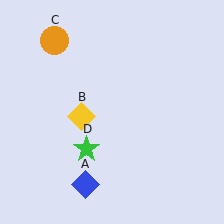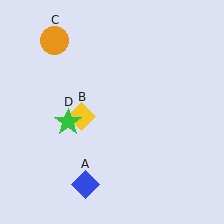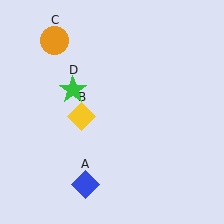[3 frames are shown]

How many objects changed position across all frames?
1 object changed position: green star (object D).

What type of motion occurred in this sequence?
The green star (object D) rotated clockwise around the center of the scene.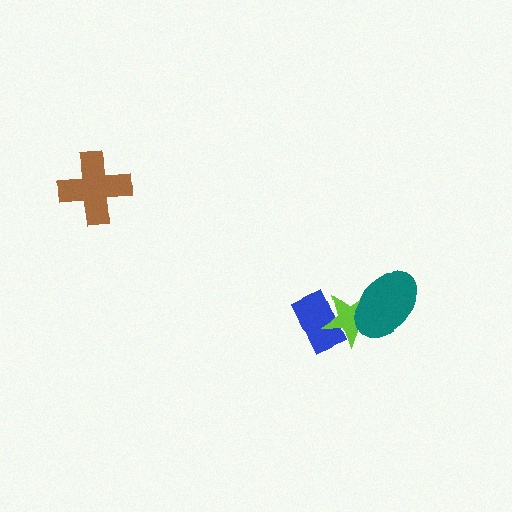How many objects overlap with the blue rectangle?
1 object overlaps with the blue rectangle.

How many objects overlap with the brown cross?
0 objects overlap with the brown cross.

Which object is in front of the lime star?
The teal ellipse is in front of the lime star.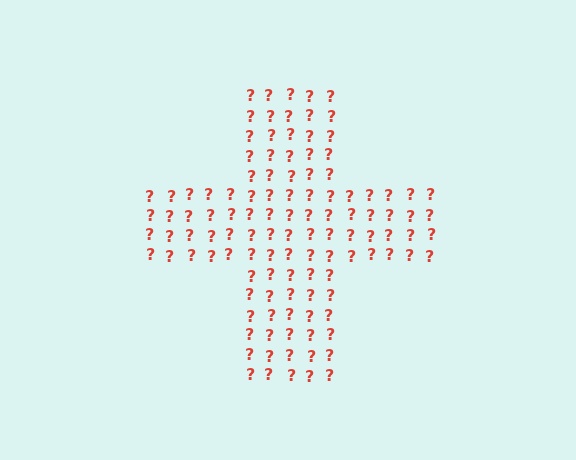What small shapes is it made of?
It is made of small question marks.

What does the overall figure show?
The overall figure shows a cross.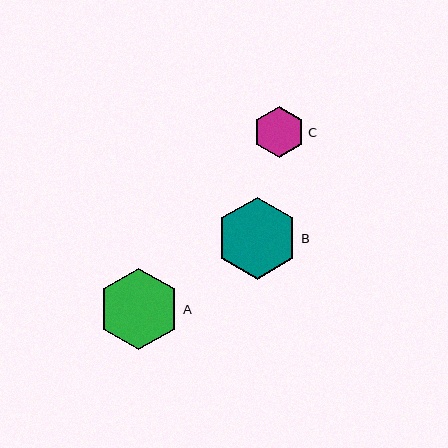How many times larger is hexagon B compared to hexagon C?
Hexagon B is approximately 1.6 times the size of hexagon C.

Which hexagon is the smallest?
Hexagon C is the smallest with a size of approximately 51 pixels.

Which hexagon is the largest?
Hexagon B is the largest with a size of approximately 82 pixels.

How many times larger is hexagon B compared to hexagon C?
Hexagon B is approximately 1.6 times the size of hexagon C.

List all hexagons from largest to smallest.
From largest to smallest: B, A, C.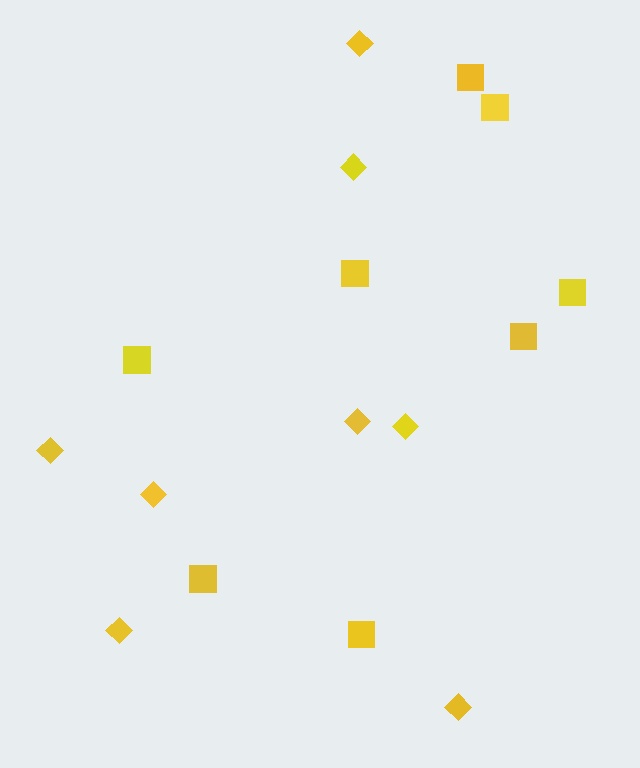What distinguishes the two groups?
There are 2 groups: one group of diamonds (8) and one group of squares (8).